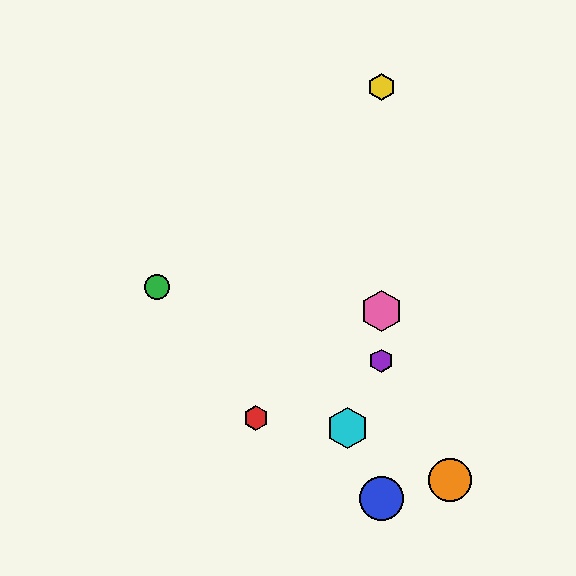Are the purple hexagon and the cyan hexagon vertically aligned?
No, the purple hexagon is at x≈381 and the cyan hexagon is at x≈347.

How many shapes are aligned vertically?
4 shapes (the blue circle, the yellow hexagon, the purple hexagon, the pink hexagon) are aligned vertically.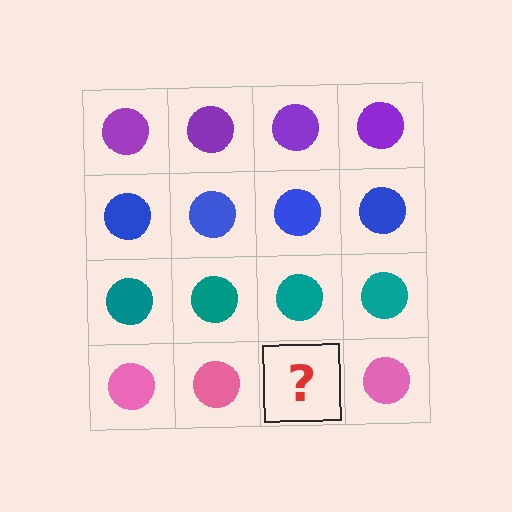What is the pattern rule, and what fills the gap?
The rule is that each row has a consistent color. The gap should be filled with a pink circle.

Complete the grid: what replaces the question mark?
The question mark should be replaced with a pink circle.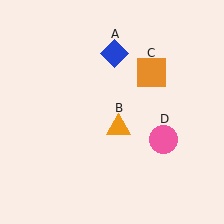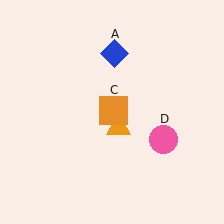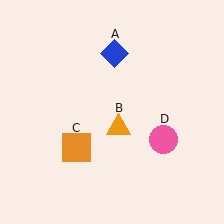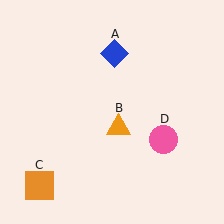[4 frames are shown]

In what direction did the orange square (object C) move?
The orange square (object C) moved down and to the left.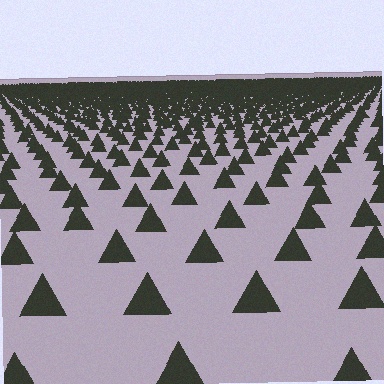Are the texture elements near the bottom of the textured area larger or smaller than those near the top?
Larger. Near the bottom, elements are closer to the viewer and appear at a bigger on-screen size.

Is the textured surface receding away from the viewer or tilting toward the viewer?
The surface is receding away from the viewer. Texture elements get smaller and denser toward the top.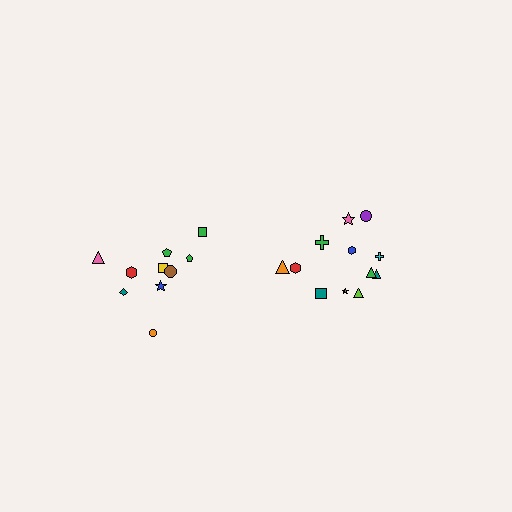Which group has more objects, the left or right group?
The right group.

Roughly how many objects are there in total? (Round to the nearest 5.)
Roughly 20 objects in total.